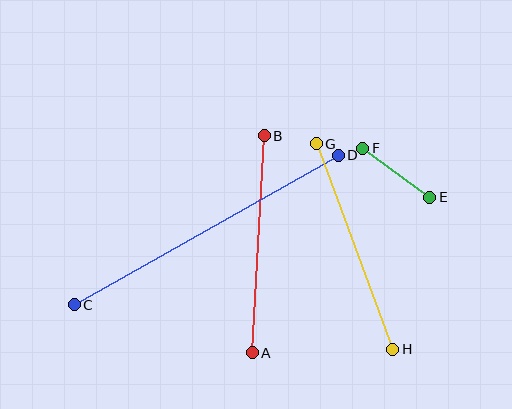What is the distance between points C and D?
The distance is approximately 303 pixels.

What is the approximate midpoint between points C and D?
The midpoint is at approximately (206, 230) pixels.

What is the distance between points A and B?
The distance is approximately 217 pixels.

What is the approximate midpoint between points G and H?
The midpoint is at approximately (354, 246) pixels.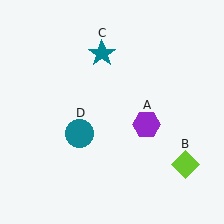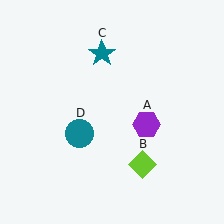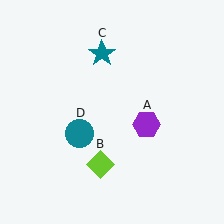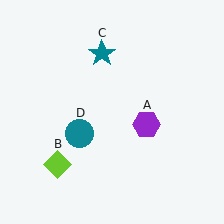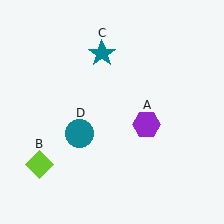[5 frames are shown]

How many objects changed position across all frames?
1 object changed position: lime diamond (object B).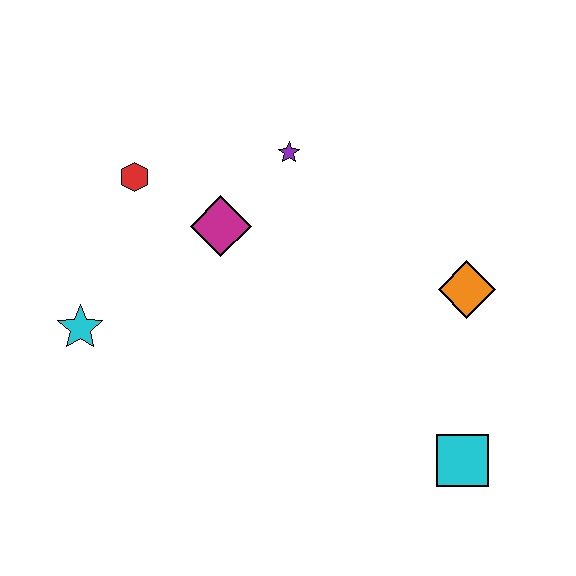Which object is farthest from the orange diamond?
The cyan star is farthest from the orange diamond.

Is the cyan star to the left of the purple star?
Yes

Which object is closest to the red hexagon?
The magenta diamond is closest to the red hexagon.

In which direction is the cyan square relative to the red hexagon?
The cyan square is to the right of the red hexagon.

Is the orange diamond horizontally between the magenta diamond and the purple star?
No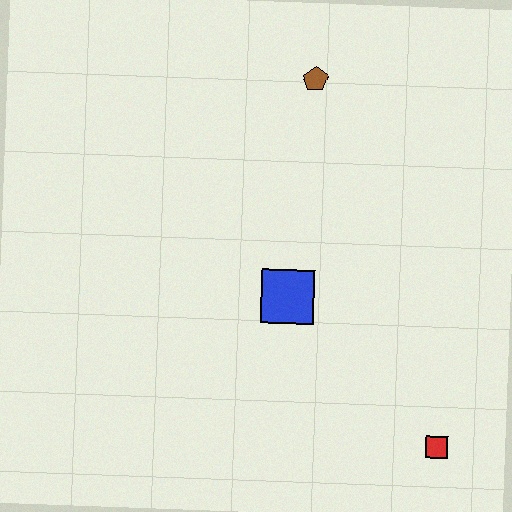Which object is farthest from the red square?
The brown pentagon is farthest from the red square.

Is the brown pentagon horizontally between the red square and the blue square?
Yes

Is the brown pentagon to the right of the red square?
No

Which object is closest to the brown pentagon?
The blue square is closest to the brown pentagon.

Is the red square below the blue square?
Yes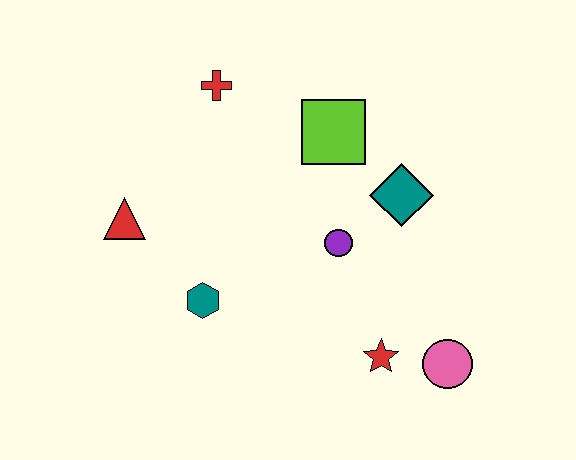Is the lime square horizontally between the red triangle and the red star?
Yes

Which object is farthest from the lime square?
The pink circle is farthest from the lime square.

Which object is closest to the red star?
The pink circle is closest to the red star.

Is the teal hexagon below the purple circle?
Yes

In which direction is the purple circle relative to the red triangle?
The purple circle is to the right of the red triangle.